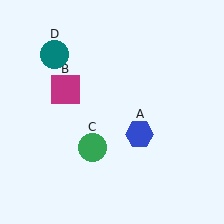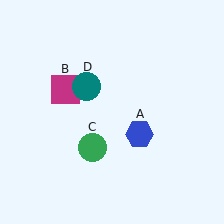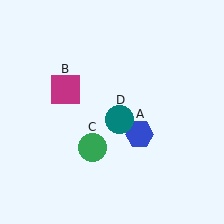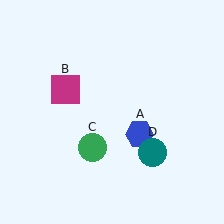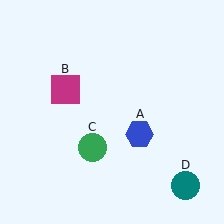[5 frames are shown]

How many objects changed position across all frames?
1 object changed position: teal circle (object D).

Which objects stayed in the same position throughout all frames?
Blue hexagon (object A) and magenta square (object B) and green circle (object C) remained stationary.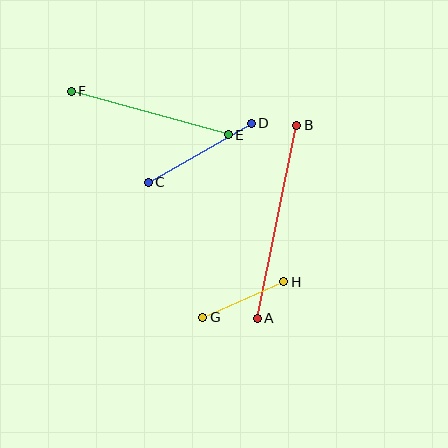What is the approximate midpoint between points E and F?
The midpoint is at approximately (150, 113) pixels.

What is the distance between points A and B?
The distance is approximately 197 pixels.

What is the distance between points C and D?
The distance is approximately 119 pixels.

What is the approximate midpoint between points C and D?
The midpoint is at approximately (200, 153) pixels.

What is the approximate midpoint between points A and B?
The midpoint is at approximately (277, 222) pixels.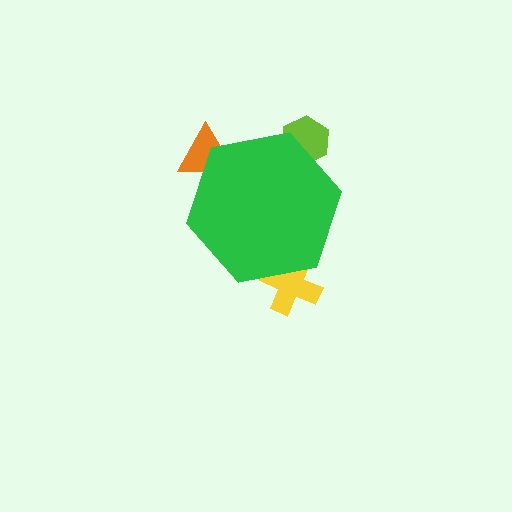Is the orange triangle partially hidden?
Yes, the orange triangle is partially hidden behind the green hexagon.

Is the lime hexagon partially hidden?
Yes, the lime hexagon is partially hidden behind the green hexagon.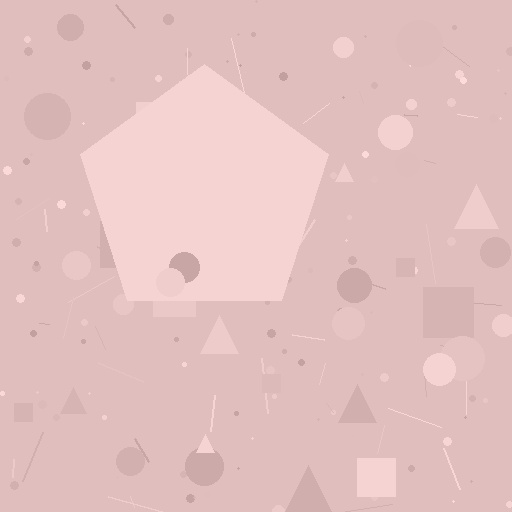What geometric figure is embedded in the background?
A pentagon is embedded in the background.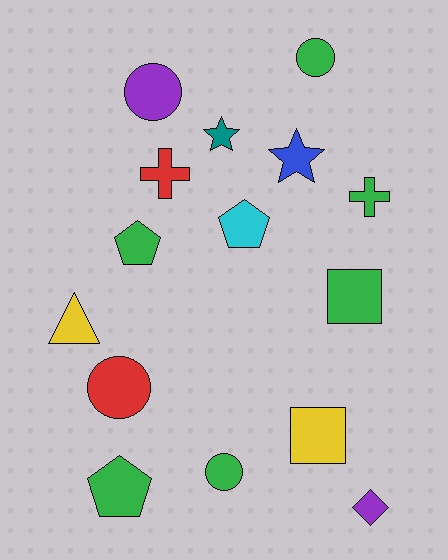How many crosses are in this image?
There are 2 crosses.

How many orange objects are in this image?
There are no orange objects.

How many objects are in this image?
There are 15 objects.